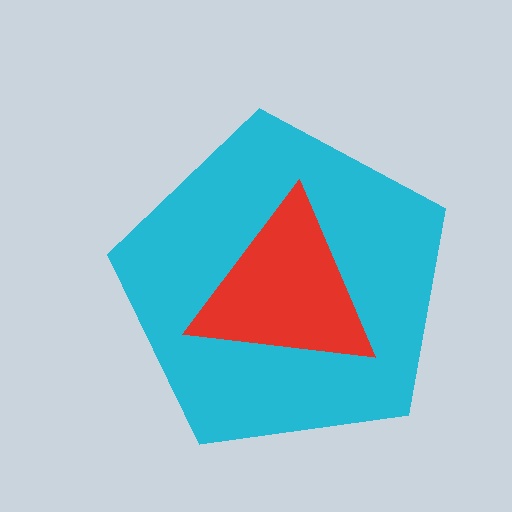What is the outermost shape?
The cyan pentagon.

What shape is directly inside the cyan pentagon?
The red triangle.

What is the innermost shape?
The red triangle.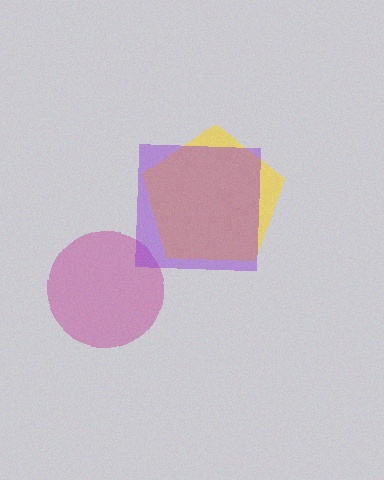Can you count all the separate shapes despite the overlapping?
Yes, there are 3 separate shapes.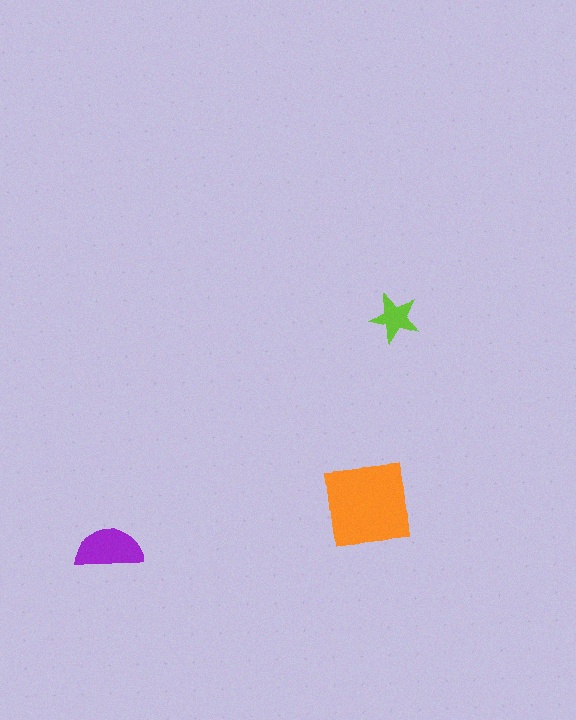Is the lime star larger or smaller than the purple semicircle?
Smaller.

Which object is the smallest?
The lime star.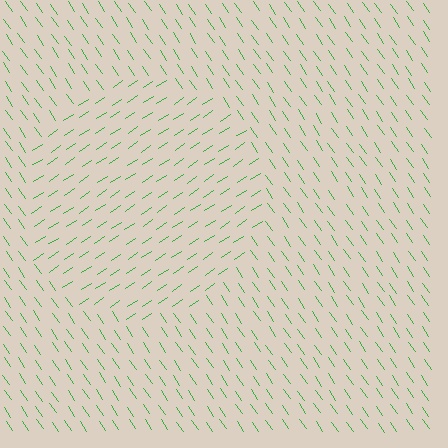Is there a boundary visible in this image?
Yes, there is a texture boundary formed by a change in line orientation.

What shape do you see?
I see a circle.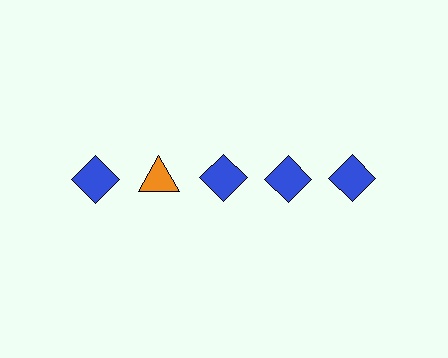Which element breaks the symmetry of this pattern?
The orange triangle in the top row, second from left column breaks the symmetry. All other shapes are blue diamonds.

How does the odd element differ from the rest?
It differs in both color (orange instead of blue) and shape (triangle instead of diamond).